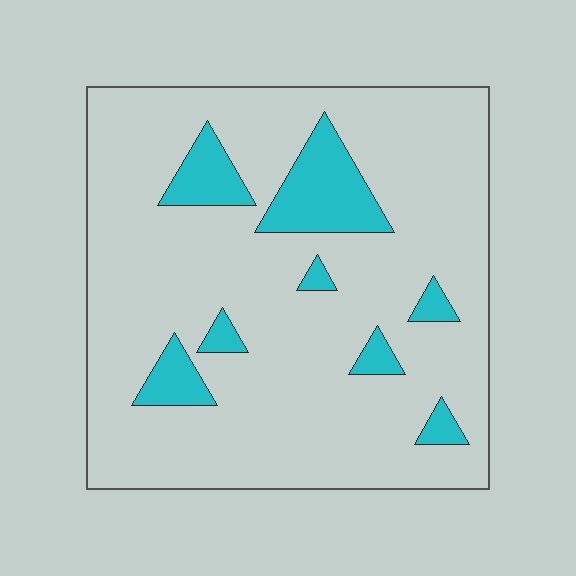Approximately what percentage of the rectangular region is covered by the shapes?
Approximately 15%.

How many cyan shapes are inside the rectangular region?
8.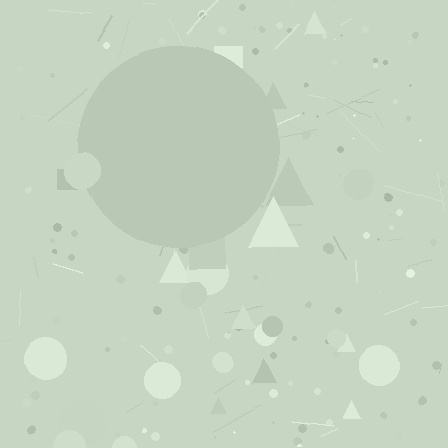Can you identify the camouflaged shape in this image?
The camouflaged shape is a circle.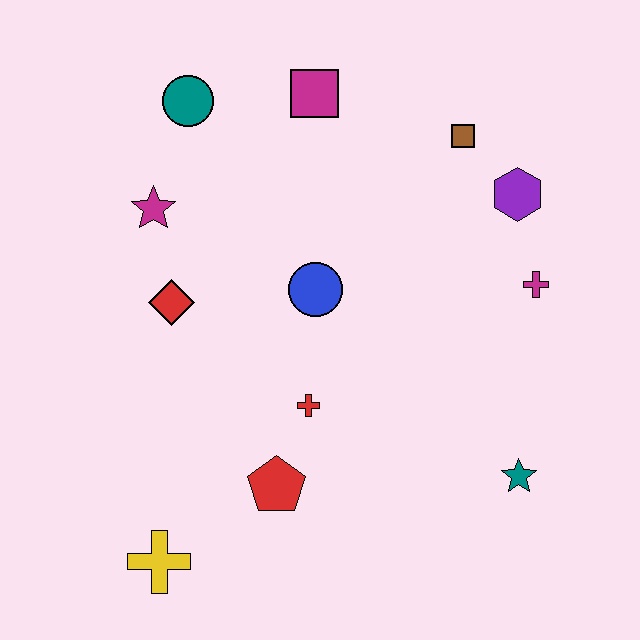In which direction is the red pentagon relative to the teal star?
The red pentagon is to the left of the teal star.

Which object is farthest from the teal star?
The teal circle is farthest from the teal star.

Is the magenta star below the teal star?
No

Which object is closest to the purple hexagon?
The brown square is closest to the purple hexagon.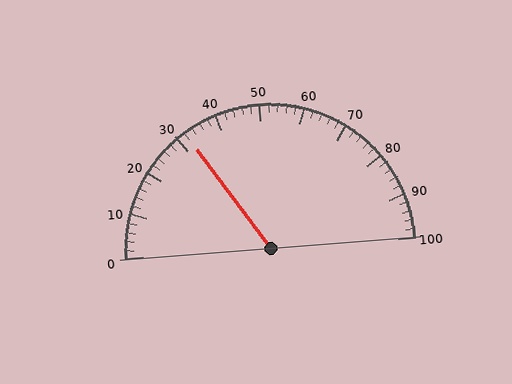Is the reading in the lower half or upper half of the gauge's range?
The reading is in the lower half of the range (0 to 100).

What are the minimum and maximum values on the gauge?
The gauge ranges from 0 to 100.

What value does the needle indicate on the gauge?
The needle indicates approximately 32.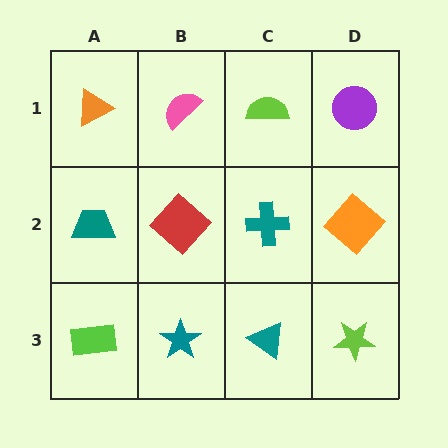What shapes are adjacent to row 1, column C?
A teal cross (row 2, column C), a pink semicircle (row 1, column B), a purple circle (row 1, column D).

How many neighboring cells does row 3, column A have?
2.